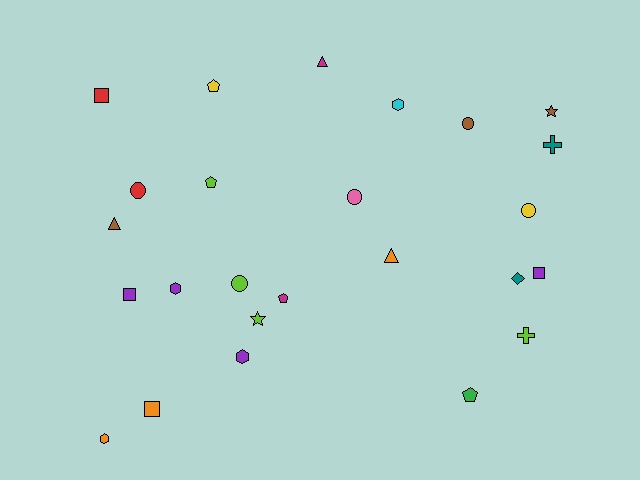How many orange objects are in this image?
There are 3 orange objects.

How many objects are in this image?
There are 25 objects.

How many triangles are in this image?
There are 3 triangles.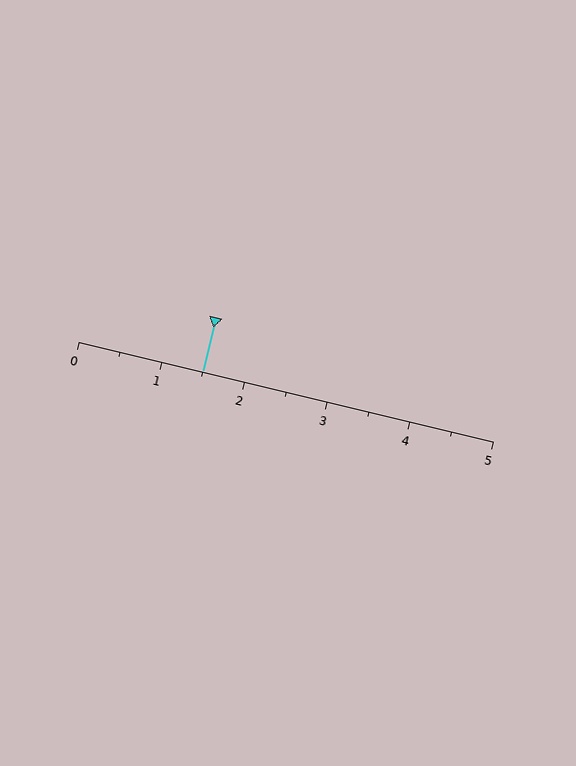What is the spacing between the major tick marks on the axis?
The major ticks are spaced 1 apart.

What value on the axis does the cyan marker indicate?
The marker indicates approximately 1.5.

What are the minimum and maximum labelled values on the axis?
The axis runs from 0 to 5.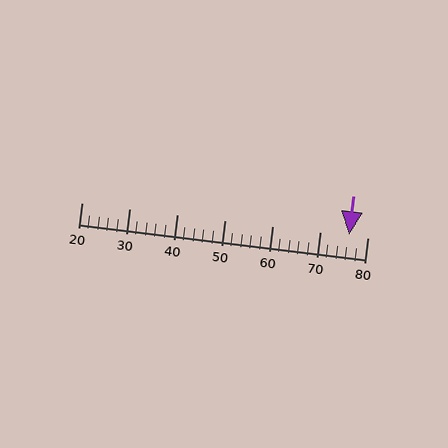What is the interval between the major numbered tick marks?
The major tick marks are spaced 10 units apart.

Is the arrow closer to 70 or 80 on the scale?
The arrow is closer to 80.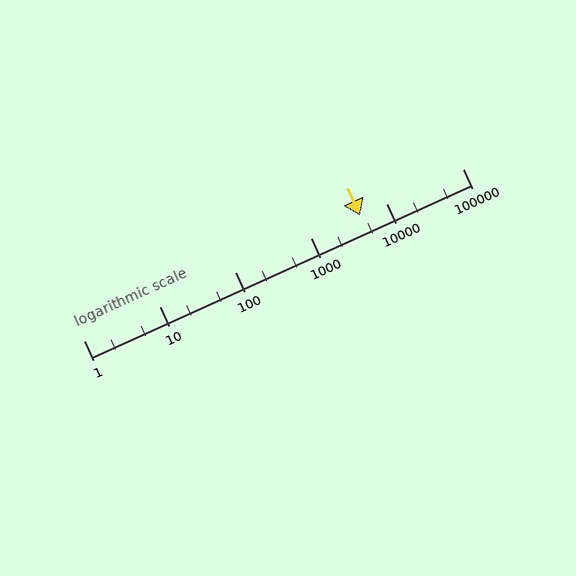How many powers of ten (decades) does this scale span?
The scale spans 5 decades, from 1 to 100000.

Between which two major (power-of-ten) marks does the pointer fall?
The pointer is between 1000 and 10000.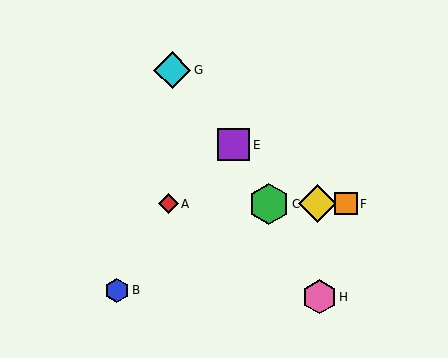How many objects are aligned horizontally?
4 objects (A, C, D, F) are aligned horizontally.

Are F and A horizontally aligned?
Yes, both are at y≈204.